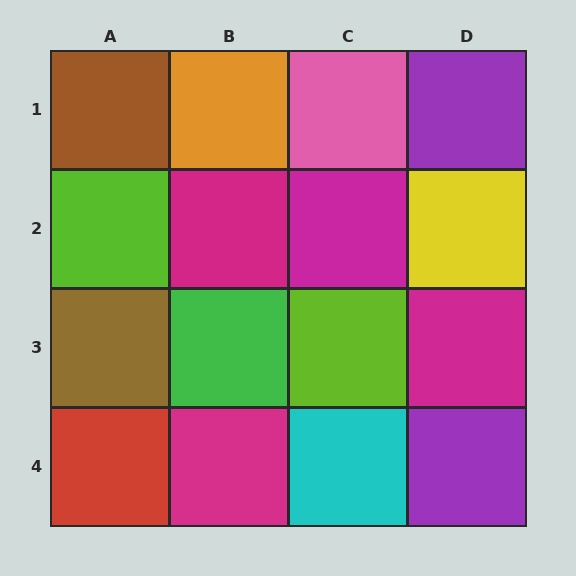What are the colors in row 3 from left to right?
Brown, green, lime, magenta.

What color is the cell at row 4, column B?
Magenta.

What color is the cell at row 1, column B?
Orange.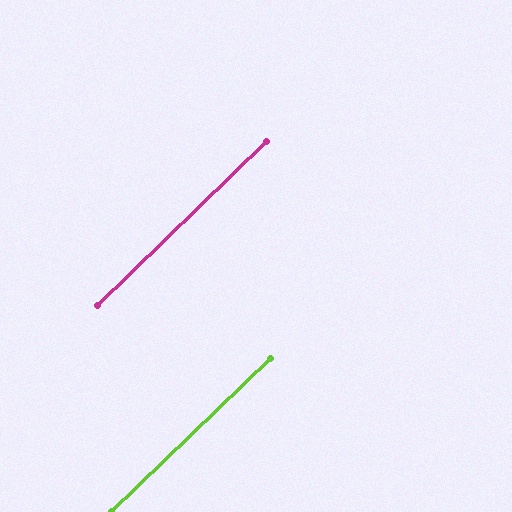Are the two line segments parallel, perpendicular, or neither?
Parallel — their directions differ by only 0.2°.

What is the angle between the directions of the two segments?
Approximately 0 degrees.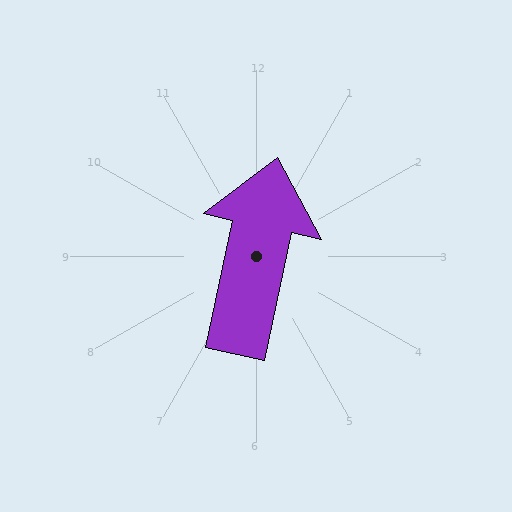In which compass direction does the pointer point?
North.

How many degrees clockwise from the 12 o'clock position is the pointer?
Approximately 12 degrees.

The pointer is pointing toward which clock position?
Roughly 12 o'clock.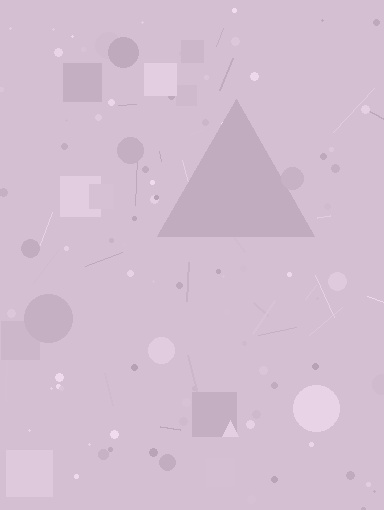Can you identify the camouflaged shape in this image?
The camouflaged shape is a triangle.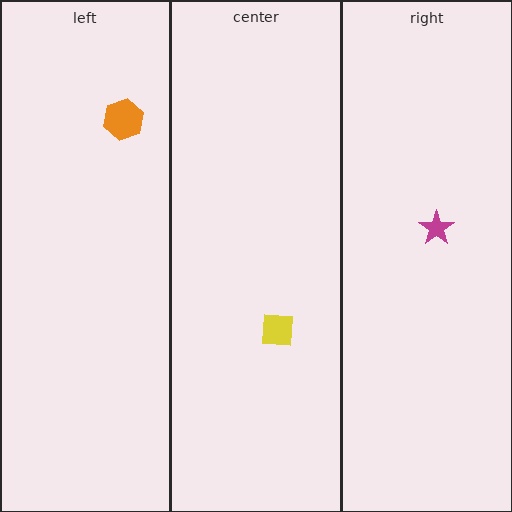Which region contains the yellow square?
The center region.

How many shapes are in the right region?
1.